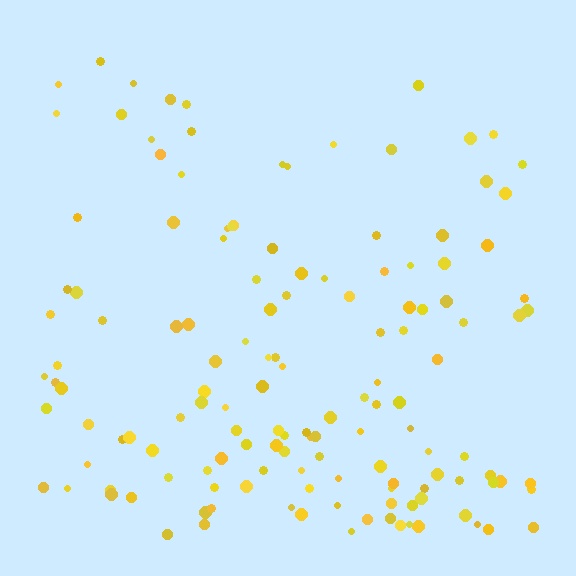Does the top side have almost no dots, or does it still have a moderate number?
Still a moderate number, just noticeably fewer than the bottom.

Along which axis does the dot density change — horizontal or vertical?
Vertical.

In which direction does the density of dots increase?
From top to bottom, with the bottom side densest.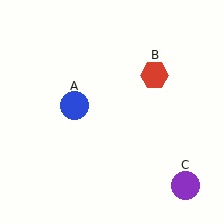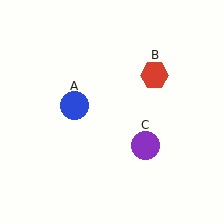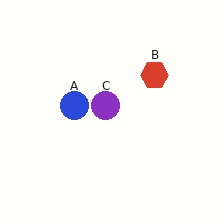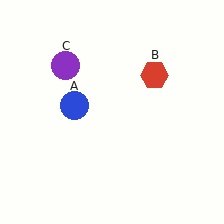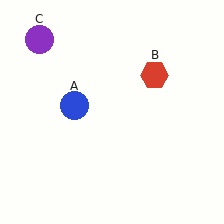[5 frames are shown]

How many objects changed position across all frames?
1 object changed position: purple circle (object C).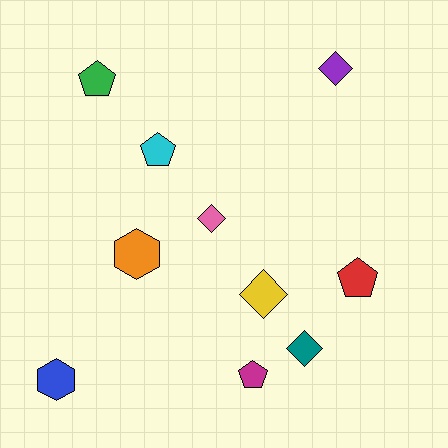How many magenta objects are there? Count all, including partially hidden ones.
There is 1 magenta object.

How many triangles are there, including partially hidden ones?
There are no triangles.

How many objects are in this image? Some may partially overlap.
There are 10 objects.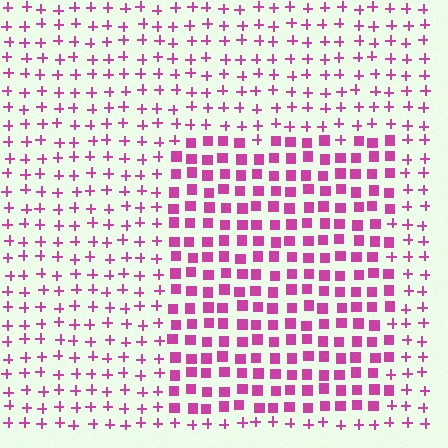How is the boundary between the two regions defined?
The boundary is defined by a change in element shape: squares inside vs. plus signs outside. All elements share the same color and spacing.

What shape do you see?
I see a rectangle.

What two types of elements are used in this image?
The image uses squares inside the rectangle region and plus signs outside it.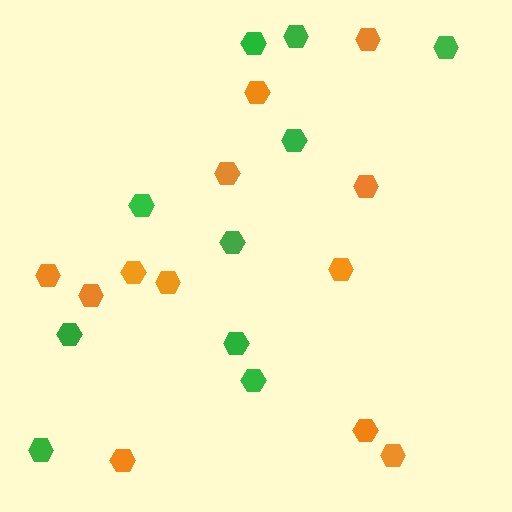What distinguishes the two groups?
There are 2 groups: one group of orange hexagons (12) and one group of green hexagons (10).